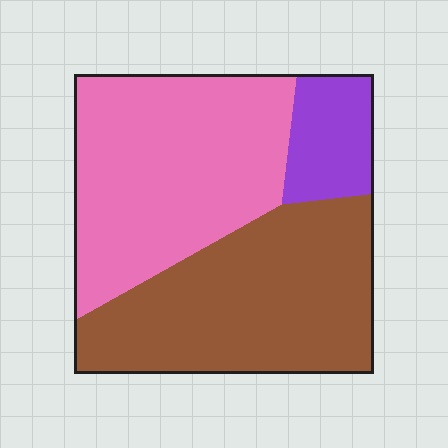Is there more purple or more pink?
Pink.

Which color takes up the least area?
Purple, at roughly 10%.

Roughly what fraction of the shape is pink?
Pink covers about 45% of the shape.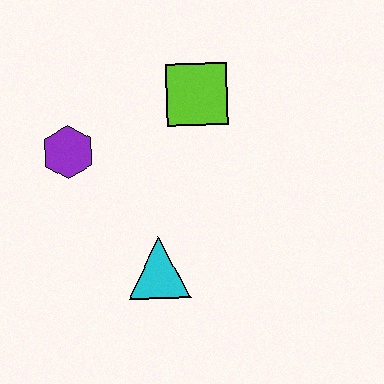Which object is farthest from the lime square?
The cyan triangle is farthest from the lime square.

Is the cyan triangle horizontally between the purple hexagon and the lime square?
Yes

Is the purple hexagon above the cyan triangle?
Yes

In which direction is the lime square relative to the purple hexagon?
The lime square is to the right of the purple hexagon.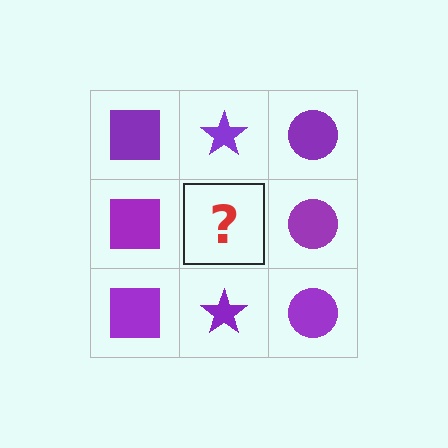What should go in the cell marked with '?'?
The missing cell should contain a purple star.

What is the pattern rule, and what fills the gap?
The rule is that each column has a consistent shape. The gap should be filled with a purple star.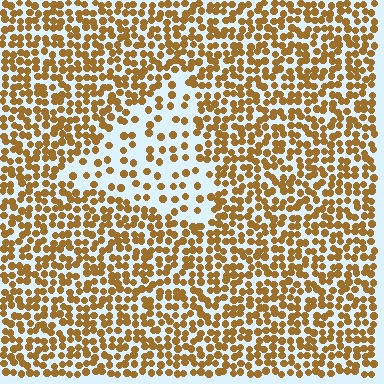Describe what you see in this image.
The image contains small brown elements arranged at two different densities. A triangle-shaped region is visible where the elements are less densely packed than the surrounding area.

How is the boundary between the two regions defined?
The boundary is defined by a change in element density (approximately 2.4x ratio). All elements are the same color, size, and shape.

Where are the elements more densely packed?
The elements are more densely packed outside the triangle boundary.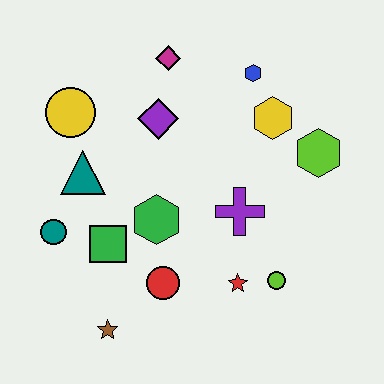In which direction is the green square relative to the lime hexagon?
The green square is to the left of the lime hexagon.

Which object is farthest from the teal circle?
The lime hexagon is farthest from the teal circle.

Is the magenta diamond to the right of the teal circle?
Yes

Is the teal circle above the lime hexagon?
No